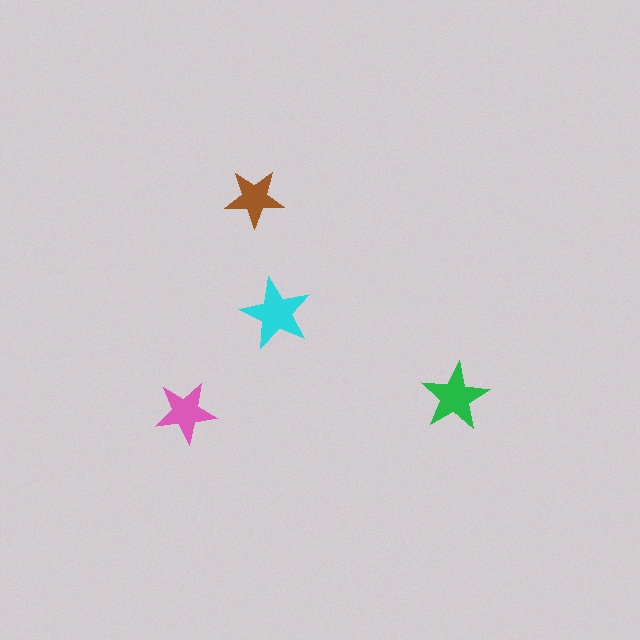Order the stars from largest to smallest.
the cyan one, the green one, the pink one, the brown one.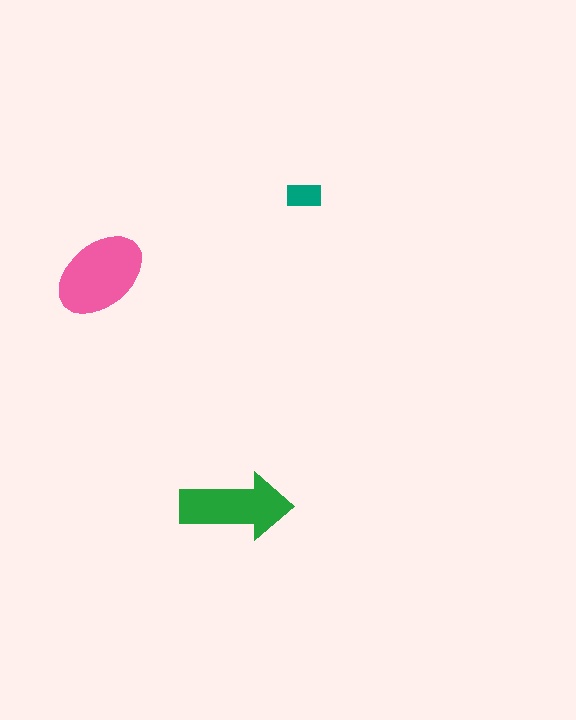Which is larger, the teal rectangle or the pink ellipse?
The pink ellipse.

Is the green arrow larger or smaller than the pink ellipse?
Smaller.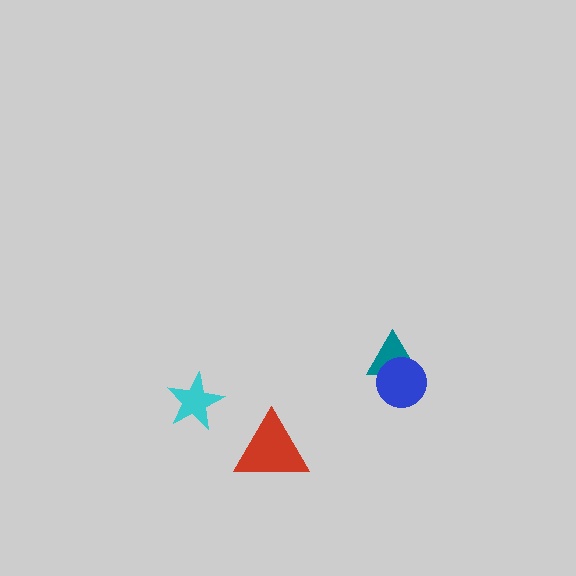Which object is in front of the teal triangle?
The blue circle is in front of the teal triangle.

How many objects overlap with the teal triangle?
1 object overlaps with the teal triangle.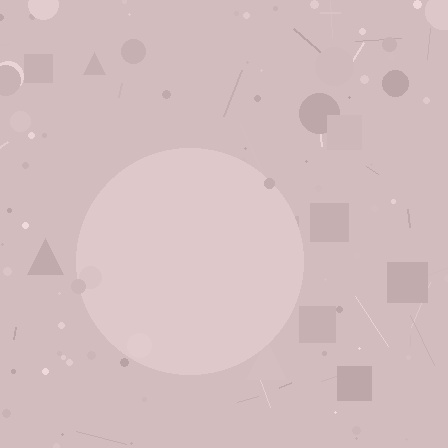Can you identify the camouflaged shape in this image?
The camouflaged shape is a circle.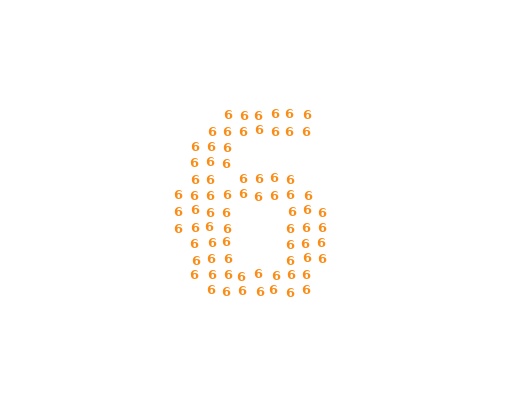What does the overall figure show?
The overall figure shows the digit 6.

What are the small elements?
The small elements are digit 6's.